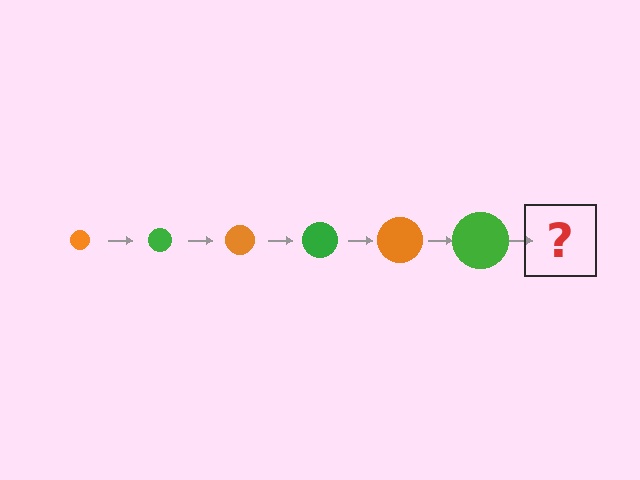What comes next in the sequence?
The next element should be an orange circle, larger than the previous one.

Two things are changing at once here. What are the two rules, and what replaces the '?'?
The two rules are that the circle grows larger each step and the color cycles through orange and green. The '?' should be an orange circle, larger than the previous one.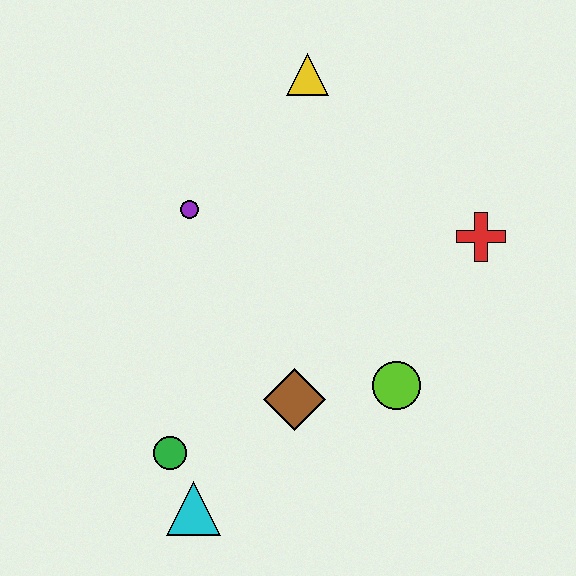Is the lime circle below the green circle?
No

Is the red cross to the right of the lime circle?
Yes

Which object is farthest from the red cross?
The cyan triangle is farthest from the red cross.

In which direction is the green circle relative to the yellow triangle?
The green circle is below the yellow triangle.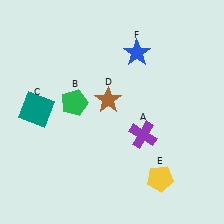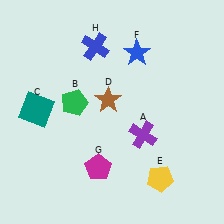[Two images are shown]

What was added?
A magenta pentagon (G), a blue cross (H) were added in Image 2.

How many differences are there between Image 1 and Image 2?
There are 2 differences between the two images.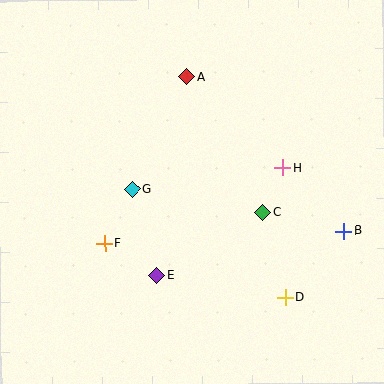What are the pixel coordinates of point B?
Point B is at (344, 231).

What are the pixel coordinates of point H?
Point H is at (283, 168).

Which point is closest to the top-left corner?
Point A is closest to the top-left corner.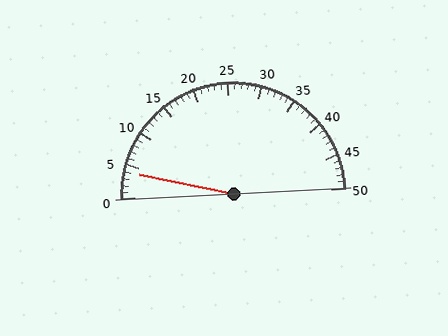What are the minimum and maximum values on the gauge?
The gauge ranges from 0 to 50.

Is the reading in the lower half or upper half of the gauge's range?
The reading is in the lower half of the range (0 to 50).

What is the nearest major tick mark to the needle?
The nearest major tick mark is 5.